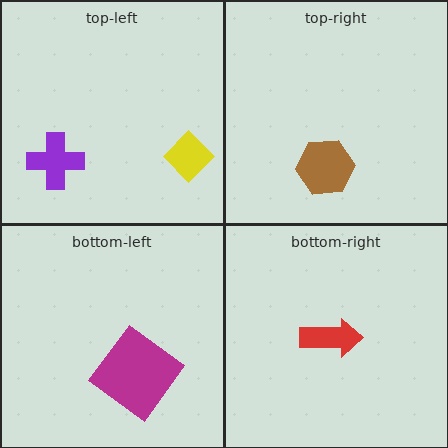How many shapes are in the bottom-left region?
1.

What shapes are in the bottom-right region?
The red arrow.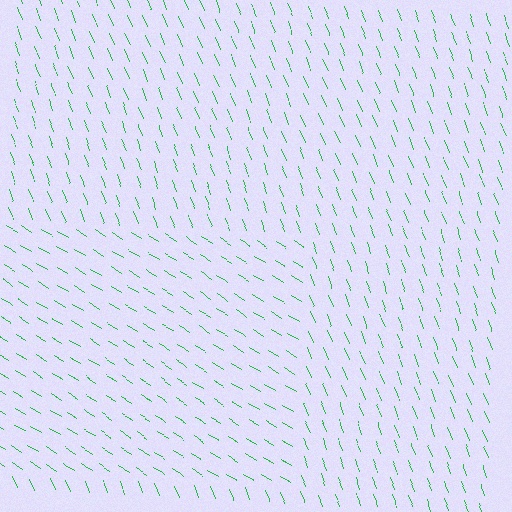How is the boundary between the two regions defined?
The boundary is defined purely by a change in line orientation (approximately 36 degrees difference). All lines are the same color and thickness.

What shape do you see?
I see a rectangle.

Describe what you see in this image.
The image is filled with small green line segments. A rectangle region in the image has lines oriented differently from the surrounding lines, creating a visible texture boundary.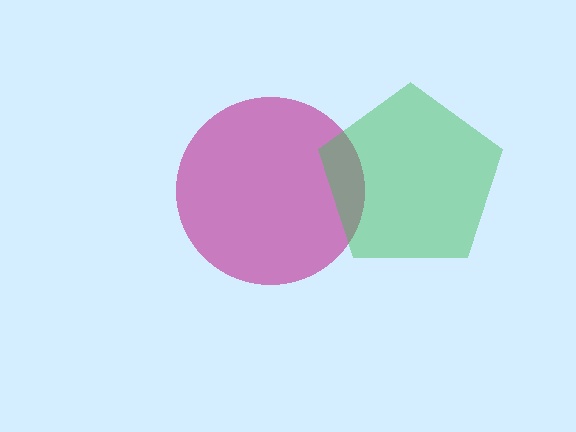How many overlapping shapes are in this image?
There are 2 overlapping shapes in the image.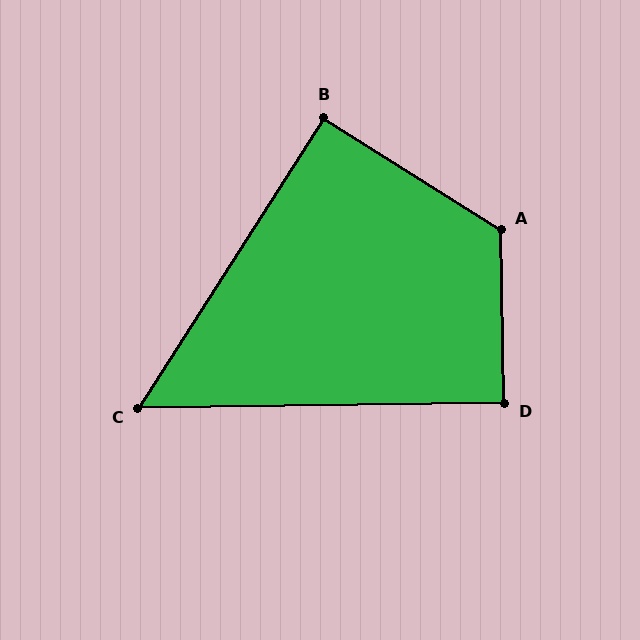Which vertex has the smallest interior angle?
C, at approximately 57 degrees.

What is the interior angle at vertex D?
Approximately 90 degrees (approximately right).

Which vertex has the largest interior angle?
A, at approximately 123 degrees.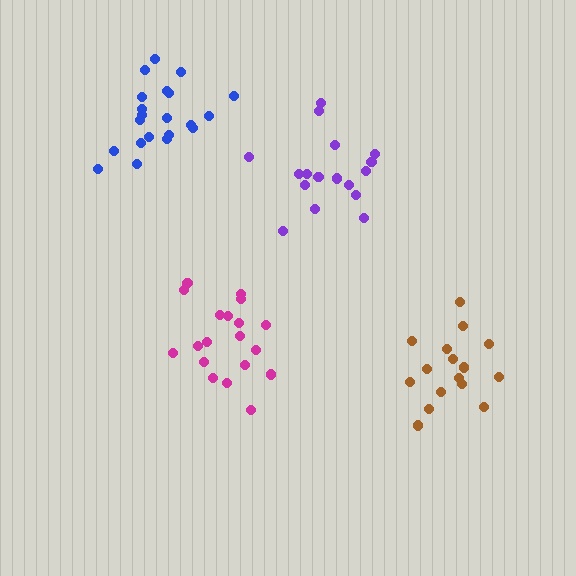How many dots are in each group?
Group 1: 21 dots, Group 2: 16 dots, Group 3: 19 dots, Group 4: 17 dots (73 total).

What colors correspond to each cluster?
The clusters are colored: blue, brown, magenta, purple.